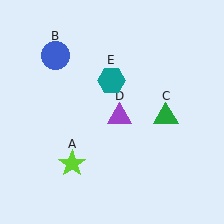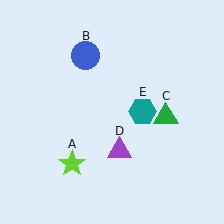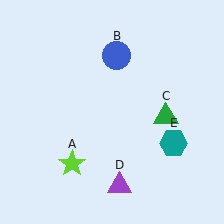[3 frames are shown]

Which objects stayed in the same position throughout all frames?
Lime star (object A) and green triangle (object C) remained stationary.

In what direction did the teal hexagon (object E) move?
The teal hexagon (object E) moved down and to the right.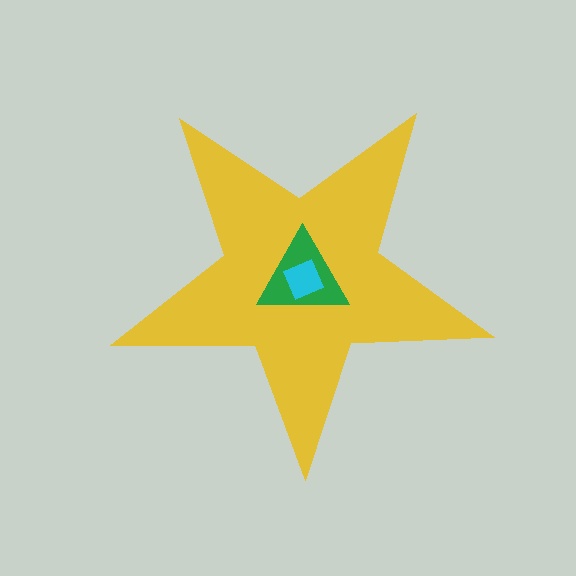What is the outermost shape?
The yellow star.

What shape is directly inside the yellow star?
The green triangle.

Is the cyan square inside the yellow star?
Yes.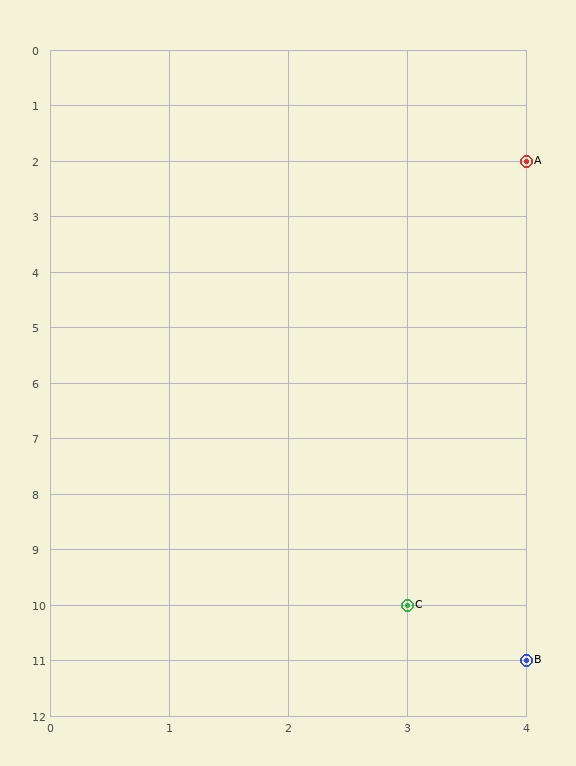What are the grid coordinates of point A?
Point A is at grid coordinates (4, 2).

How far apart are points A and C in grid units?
Points A and C are 1 column and 8 rows apart (about 8.1 grid units diagonally).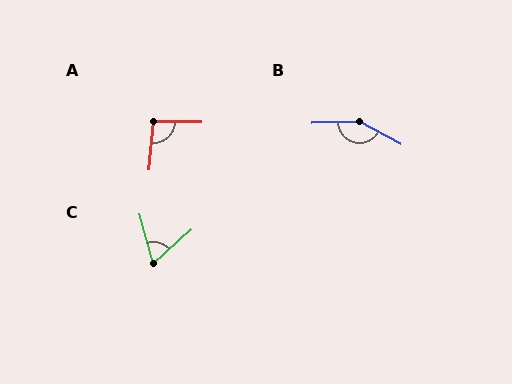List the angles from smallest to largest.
C (63°), A (95°), B (150°).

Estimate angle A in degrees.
Approximately 95 degrees.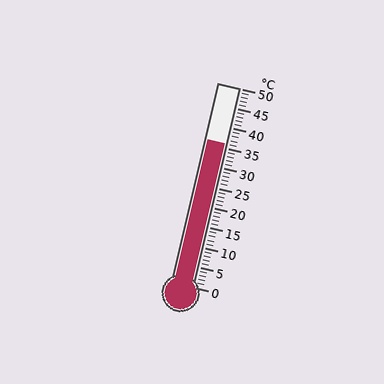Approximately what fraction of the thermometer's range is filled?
The thermometer is filled to approximately 70% of its range.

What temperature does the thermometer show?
The thermometer shows approximately 36°C.